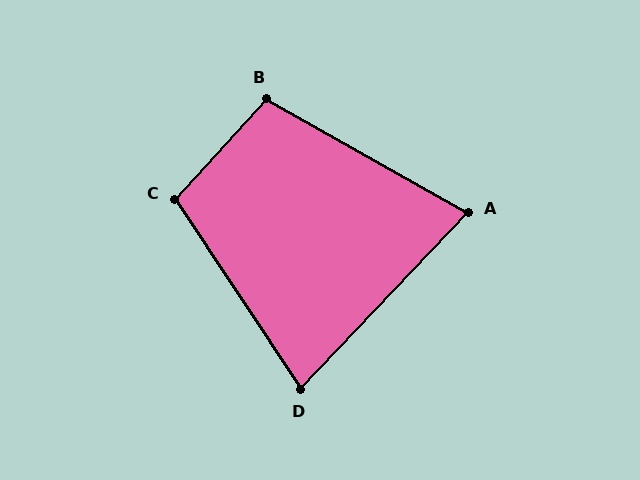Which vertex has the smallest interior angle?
A, at approximately 76 degrees.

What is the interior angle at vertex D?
Approximately 77 degrees (acute).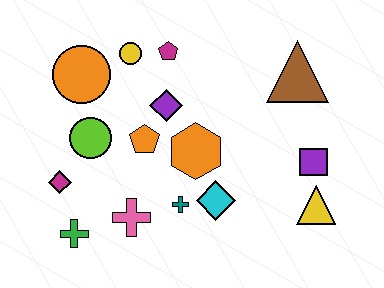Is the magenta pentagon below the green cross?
No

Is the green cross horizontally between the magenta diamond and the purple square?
Yes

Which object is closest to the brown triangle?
The purple square is closest to the brown triangle.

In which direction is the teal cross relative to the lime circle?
The teal cross is to the right of the lime circle.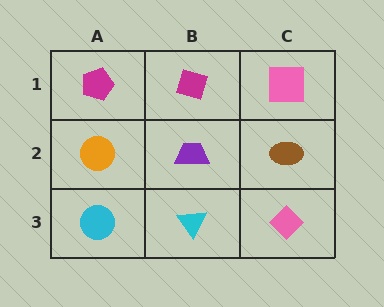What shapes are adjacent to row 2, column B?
A magenta diamond (row 1, column B), a cyan triangle (row 3, column B), an orange circle (row 2, column A), a brown ellipse (row 2, column C).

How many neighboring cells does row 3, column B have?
3.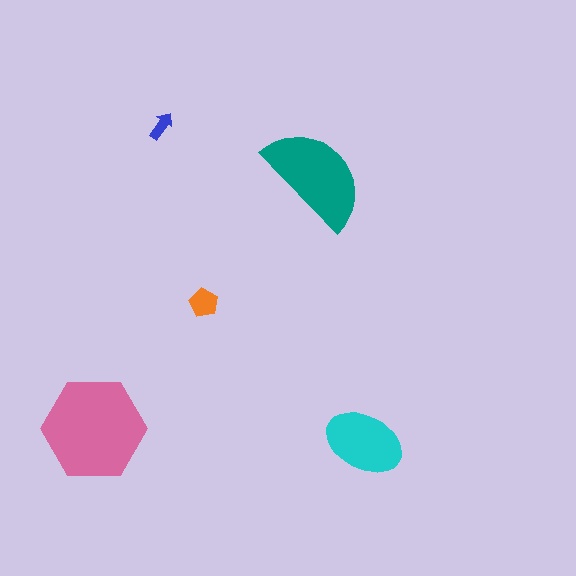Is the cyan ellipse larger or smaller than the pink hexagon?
Smaller.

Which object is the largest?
The pink hexagon.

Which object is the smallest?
The blue arrow.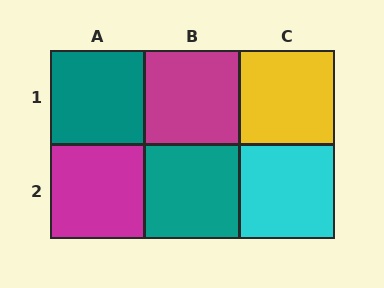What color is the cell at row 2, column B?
Teal.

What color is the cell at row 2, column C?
Cyan.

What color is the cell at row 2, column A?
Magenta.